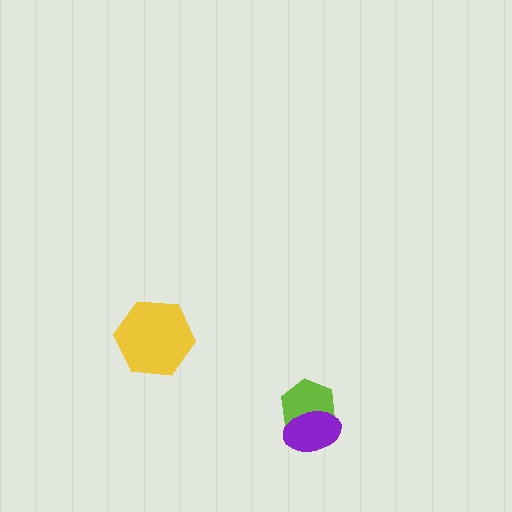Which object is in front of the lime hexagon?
The purple ellipse is in front of the lime hexagon.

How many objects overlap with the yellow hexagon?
0 objects overlap with the yellow hexagon.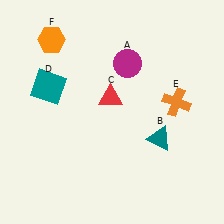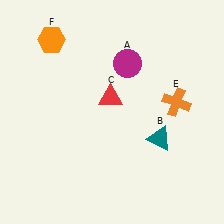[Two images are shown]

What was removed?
The teal square (D) was removed in Image 2.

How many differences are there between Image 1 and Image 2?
There is 1 difference between the two images.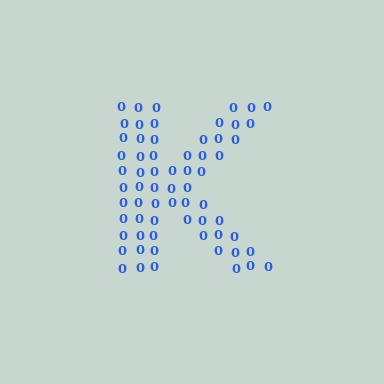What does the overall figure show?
The overall figure shows the letter K.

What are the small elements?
The small elements are digit 0's.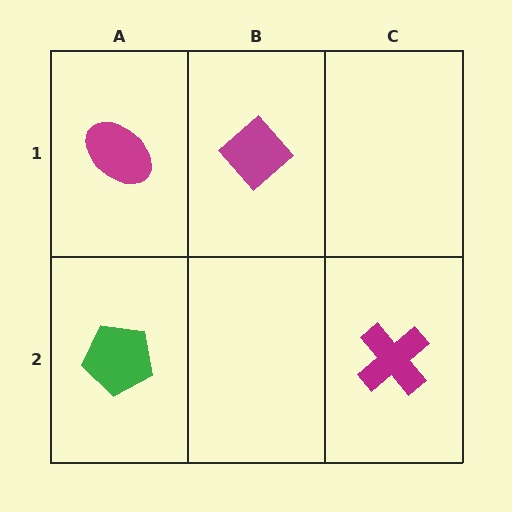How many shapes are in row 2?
2 shapes.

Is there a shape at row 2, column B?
No, that cell is empty.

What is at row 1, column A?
A magenta ellipse.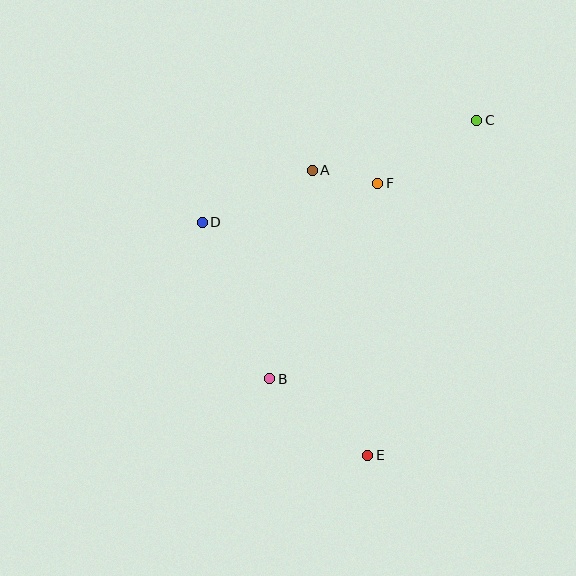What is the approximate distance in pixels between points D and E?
The distance between D and E is approximately 286 pixels.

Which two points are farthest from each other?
Points C and E are farthest from each other.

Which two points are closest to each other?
Points A and F are closest to each other.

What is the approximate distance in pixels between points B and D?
The distance between B and D is approximately 170 pixels.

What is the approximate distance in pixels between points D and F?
The distance between D and F is approximately 180 pixels.